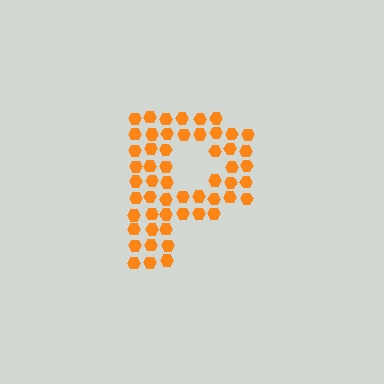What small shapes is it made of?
It is made of small hexagons.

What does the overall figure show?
The overall figure shows the letter P.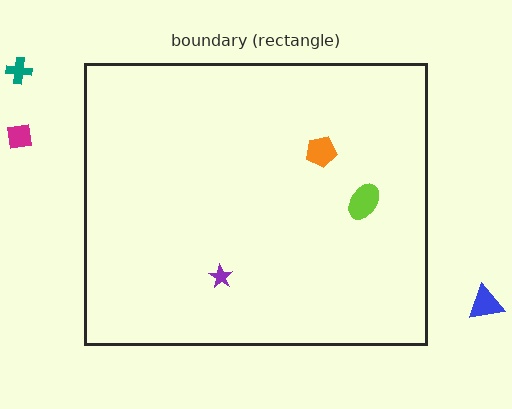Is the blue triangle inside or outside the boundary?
Outside.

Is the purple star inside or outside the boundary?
Inside.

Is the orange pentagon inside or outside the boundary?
Inside.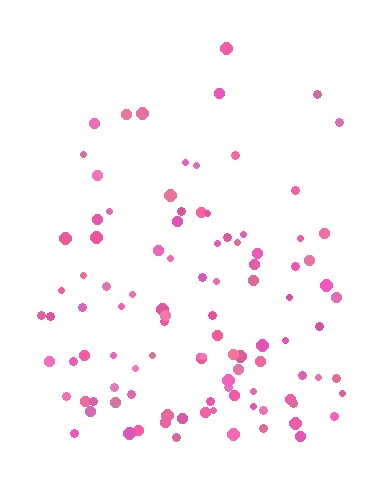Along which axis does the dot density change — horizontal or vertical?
Vertical.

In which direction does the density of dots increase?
From top to bottom, with the bottom side densest.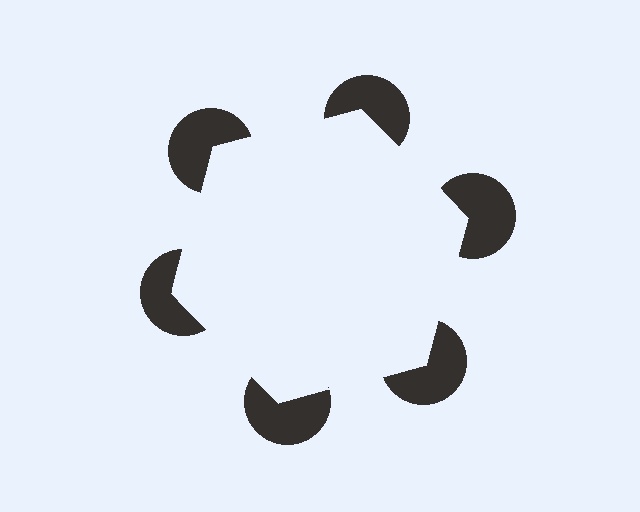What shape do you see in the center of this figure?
An illusory hexagon — its edges are inferred from the aligned wedge cuts in the pac-man discs, not physically drawn.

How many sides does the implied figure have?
6 sides.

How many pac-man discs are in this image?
There are 6 — one at each vertex of the illusory hexagon.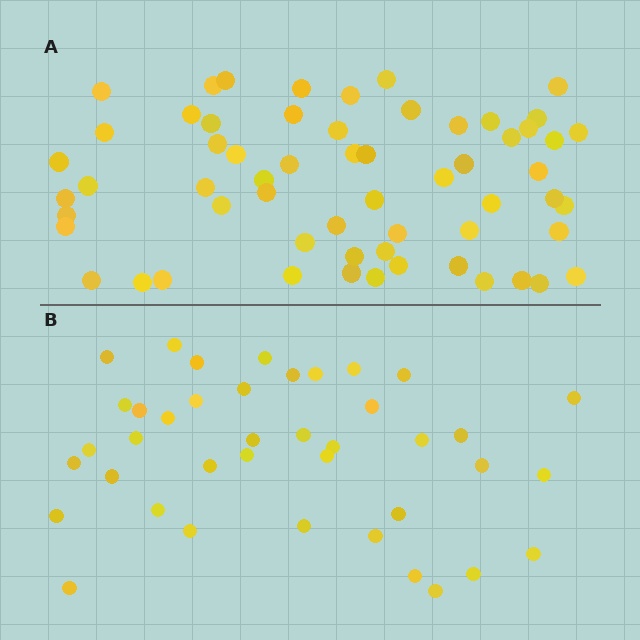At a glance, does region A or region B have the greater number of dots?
Region A (the top region) has more dots.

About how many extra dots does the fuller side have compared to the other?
Region A has approximately 20 more dots than region B.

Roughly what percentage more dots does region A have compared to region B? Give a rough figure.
About 50% more.